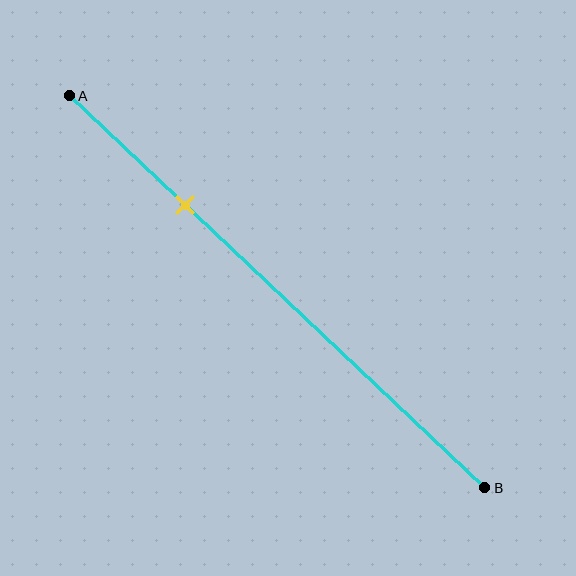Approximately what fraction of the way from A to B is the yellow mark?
The yellow mark is approximately 30% of the way from A to B.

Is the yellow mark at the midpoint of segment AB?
No, the mark is at about 30% from A, not at the 50% midpoint.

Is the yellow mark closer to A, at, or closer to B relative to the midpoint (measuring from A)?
The yellow mark is closer to point A than the midpoint of segment AB.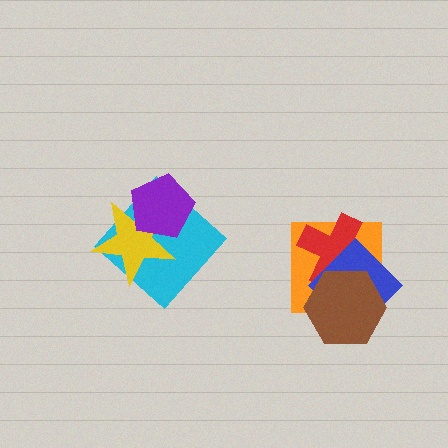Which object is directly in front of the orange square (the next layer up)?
The red cross is directly in front of the orange square.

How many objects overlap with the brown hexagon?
3 objects overlap with the brown hexagon.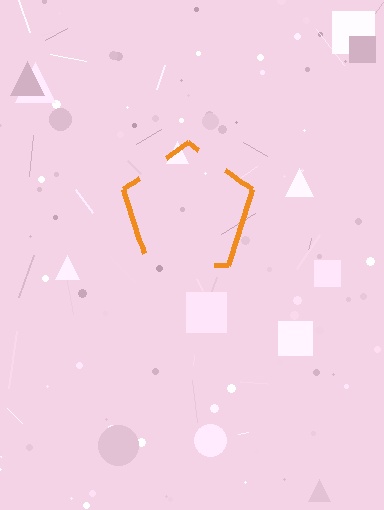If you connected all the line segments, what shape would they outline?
They would outline a pentagon.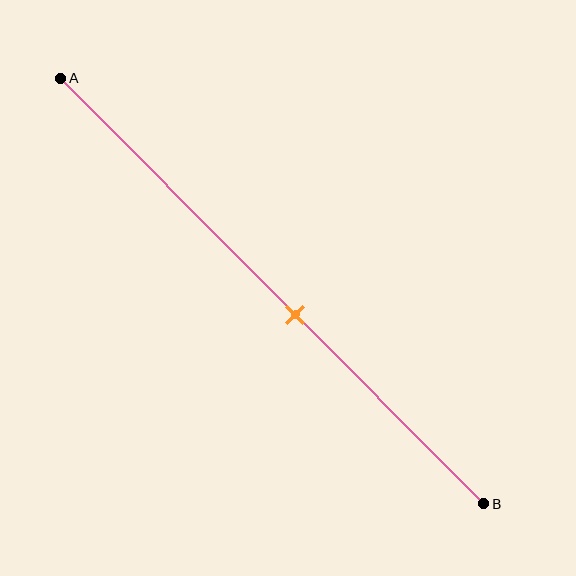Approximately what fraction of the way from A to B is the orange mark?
The orange mark is approximately 55% of the way from A to B.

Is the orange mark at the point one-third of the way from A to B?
No, the mark is at about 55% from A, not at the 33% one-third point.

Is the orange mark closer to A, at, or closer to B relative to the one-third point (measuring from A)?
The orange mark is closer to point B than the one-third point of segment AB.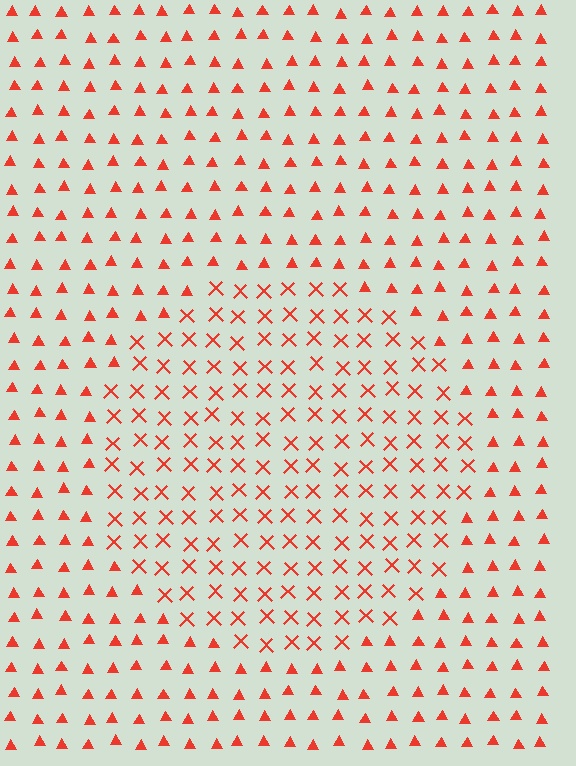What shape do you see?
I see a circle.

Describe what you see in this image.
The image is filled with small red elements arranged in a uniform grid. A circle-shaped region contains X marks, while the surrounding area contains triangles. The boundary is defined purely by the change in element shape.